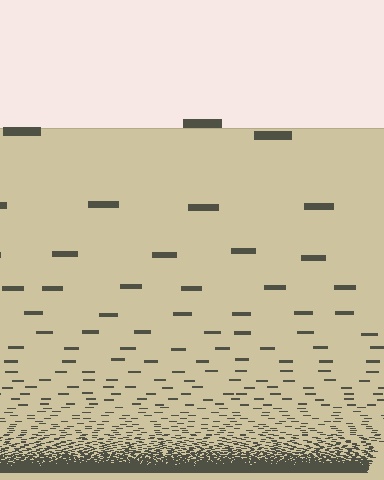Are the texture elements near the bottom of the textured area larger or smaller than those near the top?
Smaller. The gradient is inverted — elements near the bottom are smaller and denser.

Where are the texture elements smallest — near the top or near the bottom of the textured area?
Near the bottom.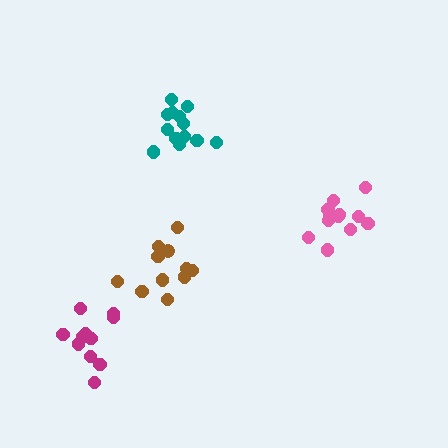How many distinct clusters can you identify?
There are 4 distinct clusters.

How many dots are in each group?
Group 1: 13 dots, Group 2: 11 dots, Group 3: 12 dots, Group 4: 11 dots (47 total).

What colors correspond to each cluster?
The clusters are colored: teal, brown, pink, magenta.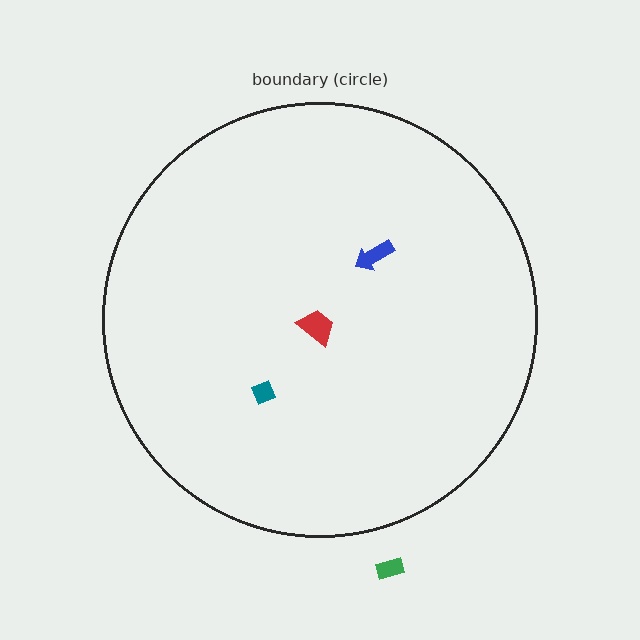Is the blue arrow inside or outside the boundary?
Inside.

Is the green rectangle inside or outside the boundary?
Outside.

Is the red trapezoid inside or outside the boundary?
Inside.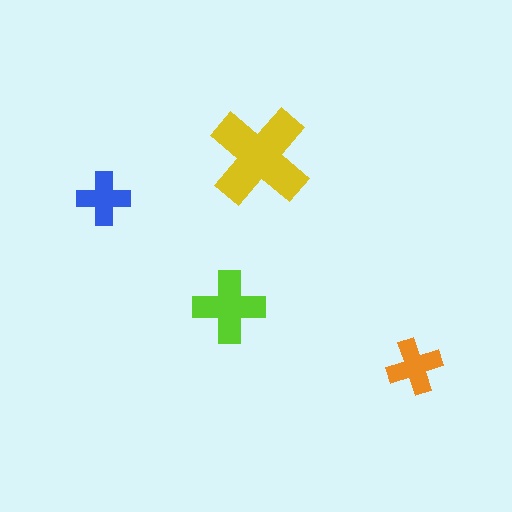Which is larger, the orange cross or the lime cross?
The lime one.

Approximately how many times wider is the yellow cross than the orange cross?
About 2 times wider.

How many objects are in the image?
There are 4 objects in the image.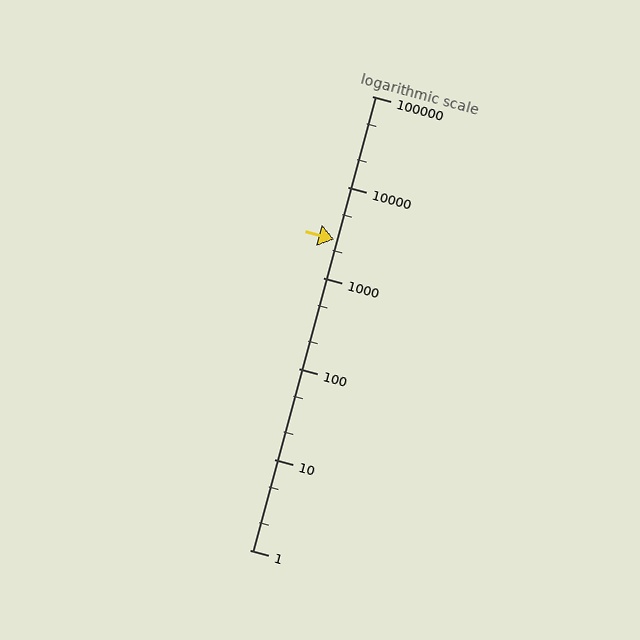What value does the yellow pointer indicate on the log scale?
The pointer indicates approximately 2600.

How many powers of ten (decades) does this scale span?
The scale spans 5 decades, from 1 to 100000.